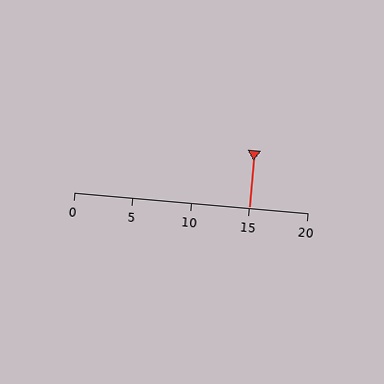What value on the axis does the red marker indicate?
The marker indicates approximately 15.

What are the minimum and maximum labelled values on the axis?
The axis runs from 0 to 20.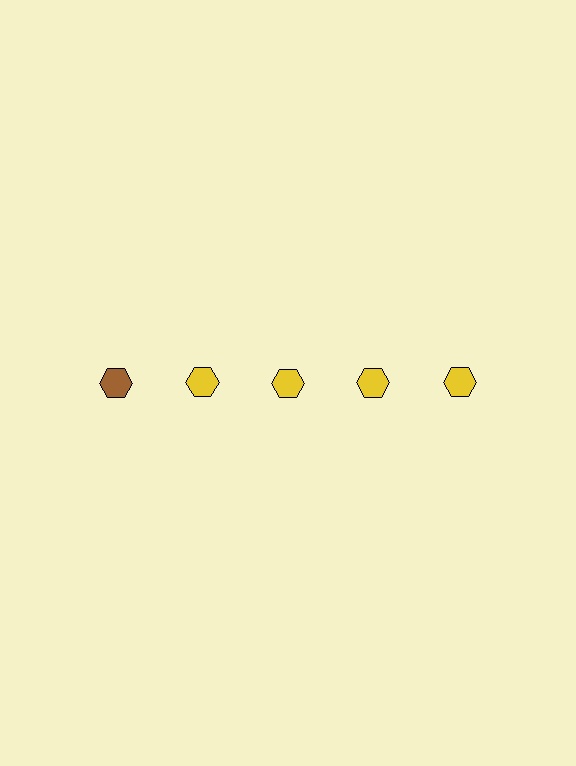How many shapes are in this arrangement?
There are 5 shapes arranged in a grid pattern.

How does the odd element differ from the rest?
It has a different color: brown instead of yellow.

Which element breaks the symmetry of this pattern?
The brown hexagon in the top row, leftmost column breaks the symmetry. All other shapes are yellow hexagons.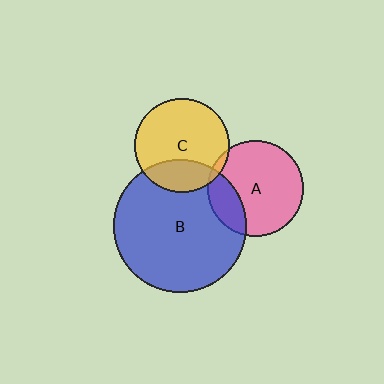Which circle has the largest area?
Circle B (blue).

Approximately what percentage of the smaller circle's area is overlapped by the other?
Approximately 5%.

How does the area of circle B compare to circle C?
Approximately 2.0 times.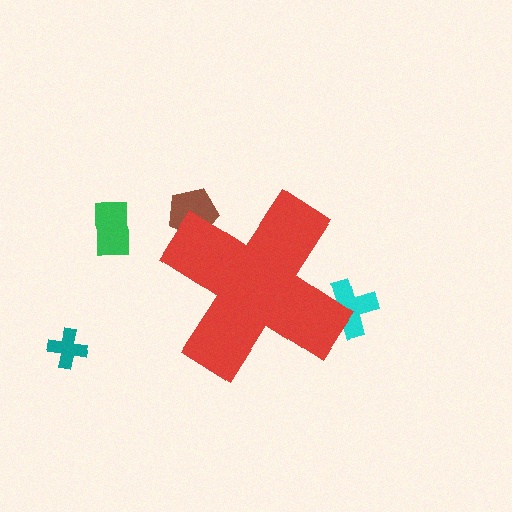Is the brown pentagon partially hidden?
Yes, the brown pentagon is partially hidden behind the red cross.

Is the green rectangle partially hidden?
No, the green rectangle is fully visible.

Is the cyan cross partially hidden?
Yes, the cyan cross is partially hidden behind the red cross.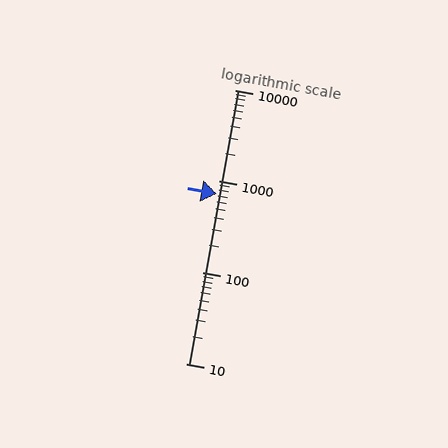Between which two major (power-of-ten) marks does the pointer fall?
The pointer is between 100 and 1000.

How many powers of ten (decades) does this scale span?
The scale spans 3 decades, from 10 to 10000.